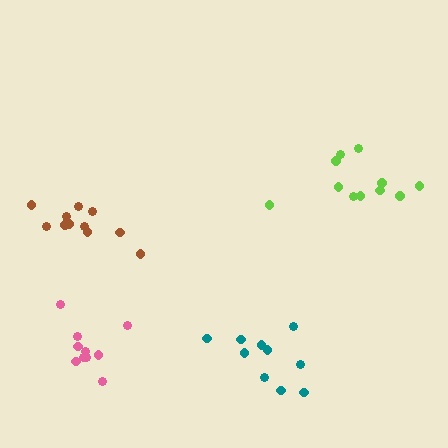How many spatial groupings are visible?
There are 4 spatial groupings.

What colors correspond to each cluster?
The clusters are colored: pink, teal, lime, brown.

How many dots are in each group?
Group 1: 10 dots, Group 2: 10 dots, Group 3: 11 dots, Group 4: 11 dots (42 total).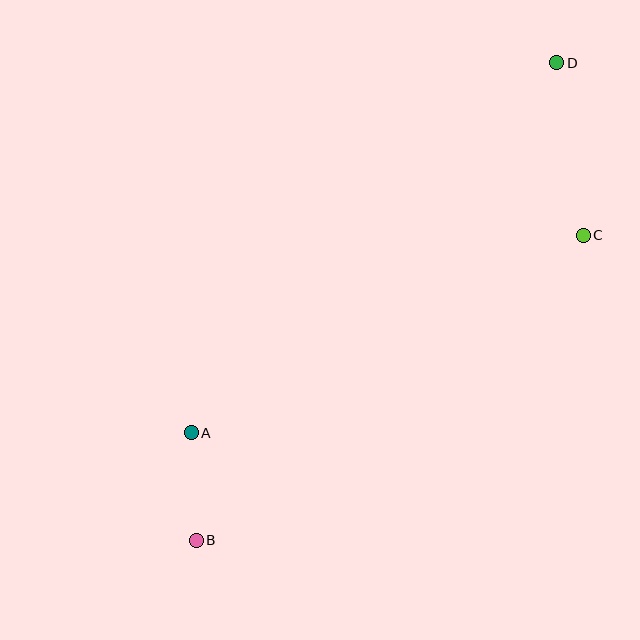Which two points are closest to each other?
Points A and B are closest to each other.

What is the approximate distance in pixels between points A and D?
The distance between A and D is approximately 520 pixels.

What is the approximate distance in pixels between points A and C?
The distance between A and C is approximately 439 pixels.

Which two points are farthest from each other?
Points B and D are farthest from each other.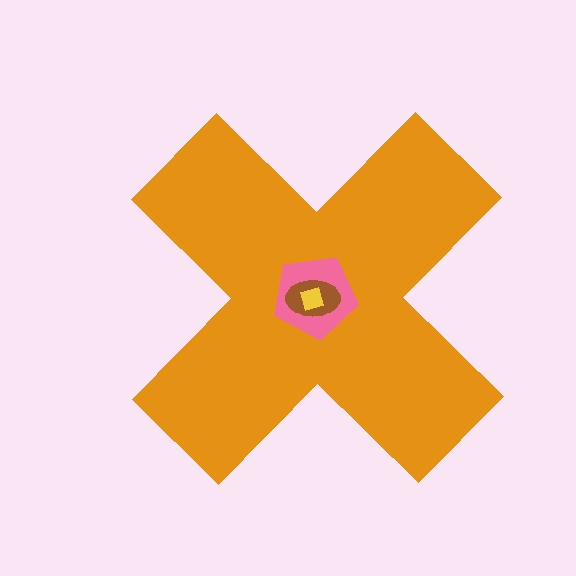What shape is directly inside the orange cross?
The pink pentagon.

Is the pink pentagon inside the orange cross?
Yes.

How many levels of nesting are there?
4.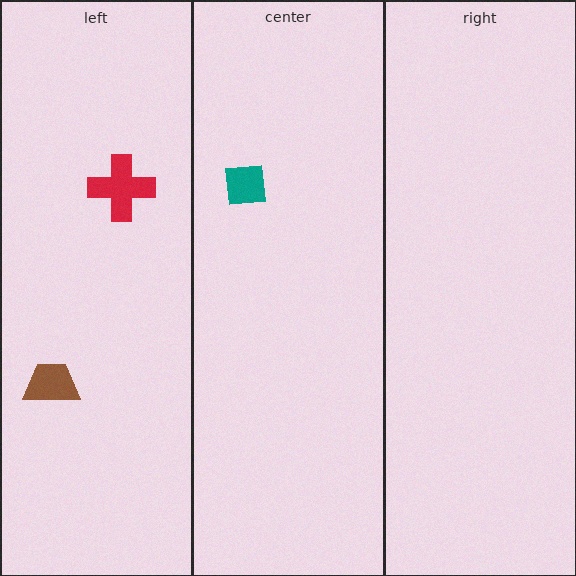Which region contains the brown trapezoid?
The left region.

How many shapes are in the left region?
2.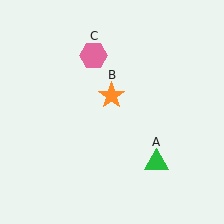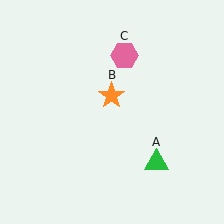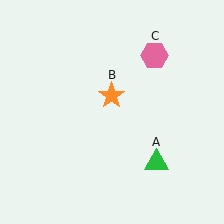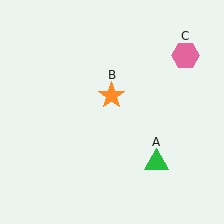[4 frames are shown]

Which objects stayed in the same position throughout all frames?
Green triangle (object A) and orange star (object B) remained stationary.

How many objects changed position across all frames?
1 object changed position: pink hexagon (object C).